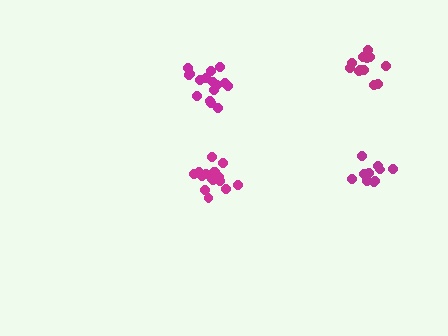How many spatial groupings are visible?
There are 4 spatial groupings.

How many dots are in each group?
Group 1: 11 dots, Group 2: 16 dots, Group 3: 16 dots, Group 4: 12 dots (55 total).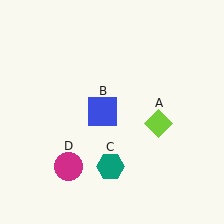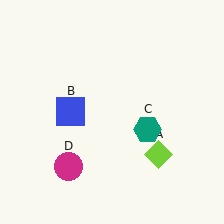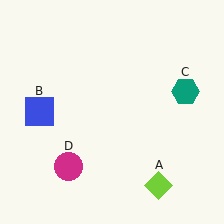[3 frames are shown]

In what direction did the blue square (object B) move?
The blue square (object B) moved left.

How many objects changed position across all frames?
3 objects changed position: lime diamond (object A), blue square (object B), teal hexagon (object C).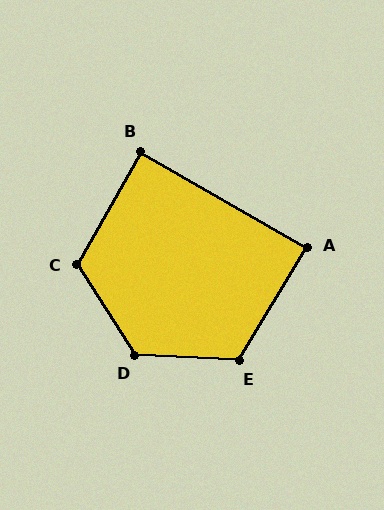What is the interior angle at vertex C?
Approximately 118 degrees (obtuse).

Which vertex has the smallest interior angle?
A, at approximately 89 degrees.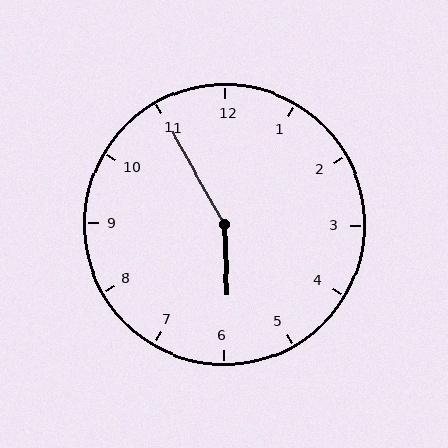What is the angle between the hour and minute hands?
Approximately 152 degrees.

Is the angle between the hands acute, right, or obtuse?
It is obtuse.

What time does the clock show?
5:55.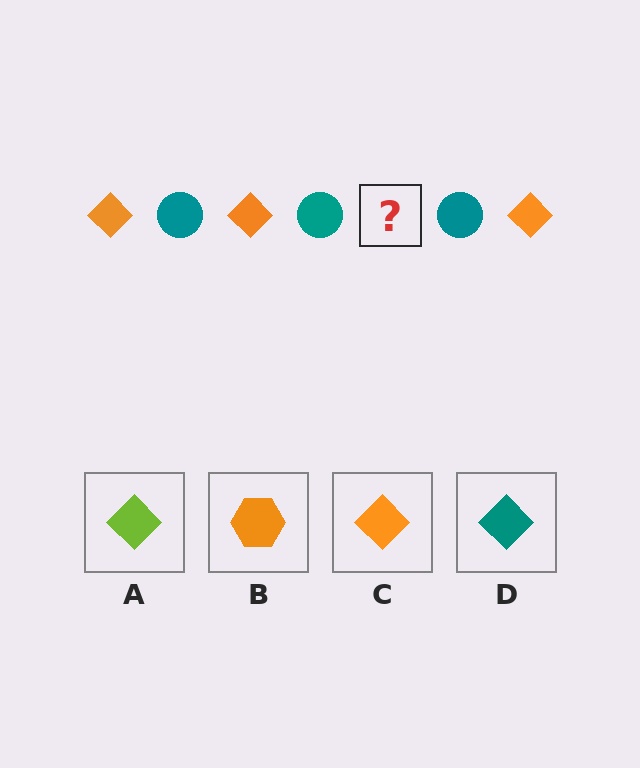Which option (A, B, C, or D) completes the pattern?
C.